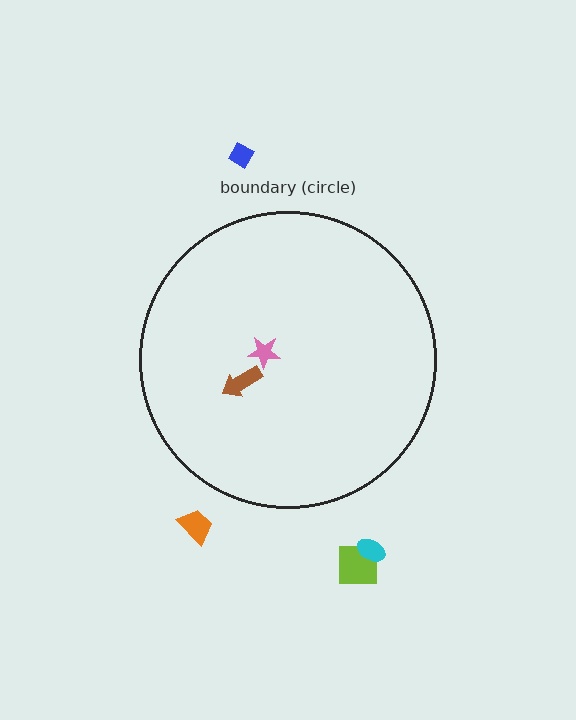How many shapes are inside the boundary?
2 inside, 4 outside.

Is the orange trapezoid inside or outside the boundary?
Outside.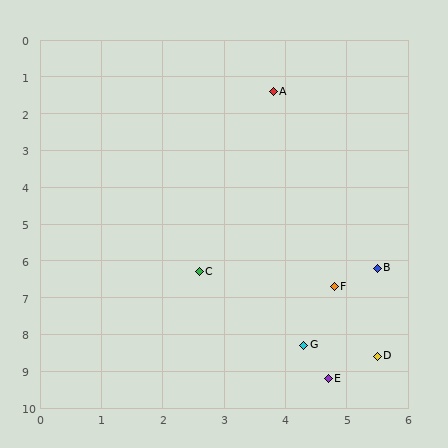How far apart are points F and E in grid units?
Points F and E are about 2.5 grid units apart.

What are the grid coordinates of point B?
Point B is at approximately (5.5, 6.2).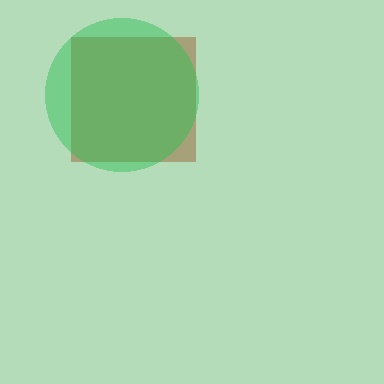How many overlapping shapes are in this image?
There are 2 overlapping shapes in the image.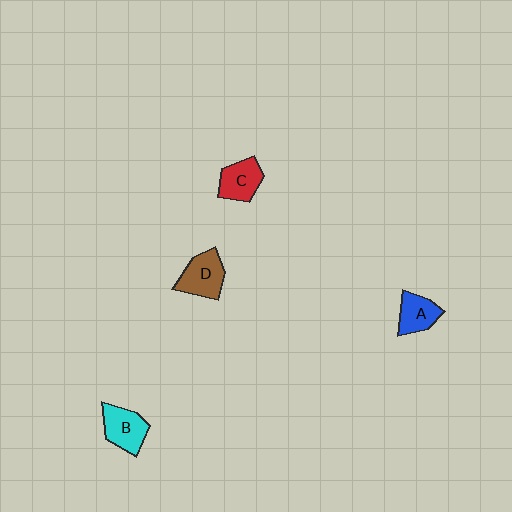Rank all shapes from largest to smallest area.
From largest to smallest: D (brown), B (cyan), C (red), A (blue).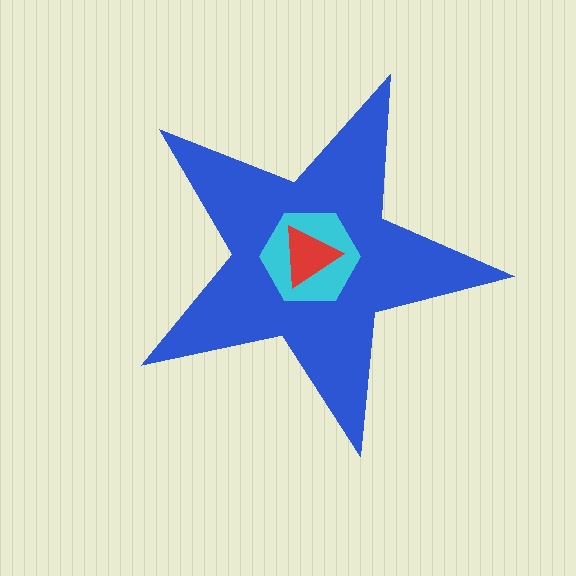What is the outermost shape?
The blue star.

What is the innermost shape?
The red triangle.